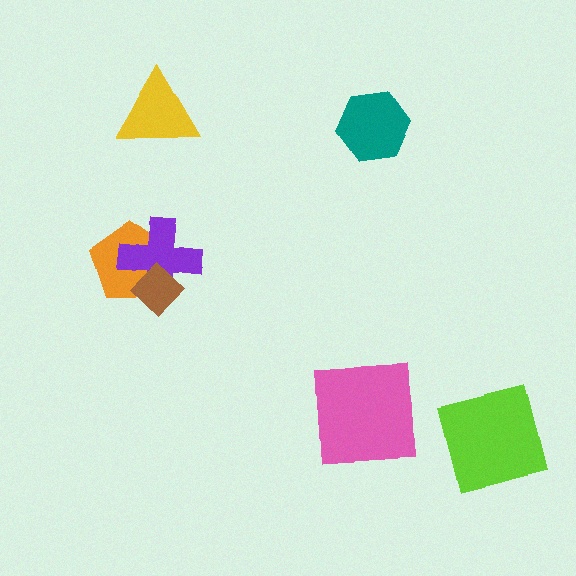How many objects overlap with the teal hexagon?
0 objects overlap with the teal hexagon.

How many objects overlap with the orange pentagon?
2 objects overlap with the orange pentagon.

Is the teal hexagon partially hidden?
No, no other shape covers it.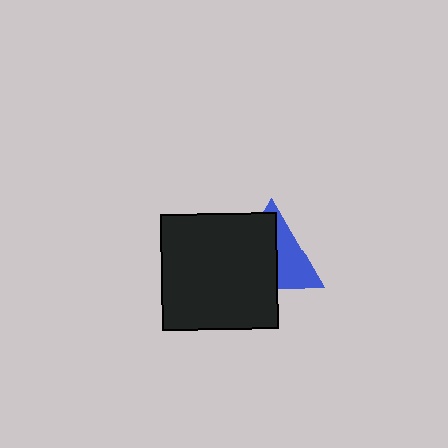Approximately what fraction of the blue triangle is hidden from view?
Roughly 58% of the blue triangle is hidden behind the black square.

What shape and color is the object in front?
The object in front is a black square.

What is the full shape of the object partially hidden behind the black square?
The partially hidden object is a blue triangle.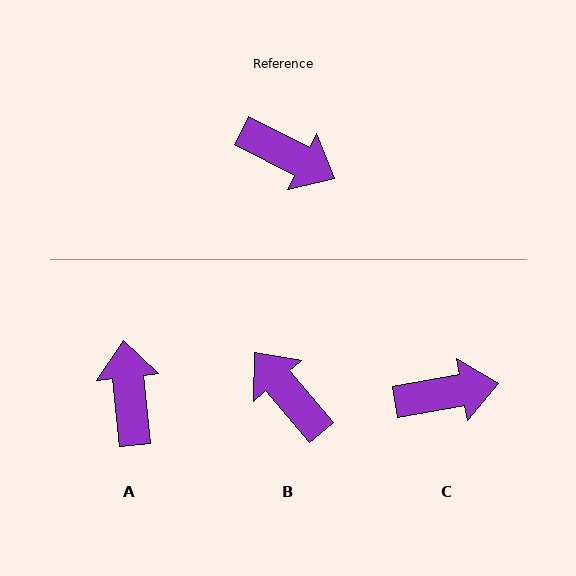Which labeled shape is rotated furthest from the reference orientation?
B, about 157 degrees away.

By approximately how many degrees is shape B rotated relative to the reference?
Approximately 157 degrees counter-clockwise.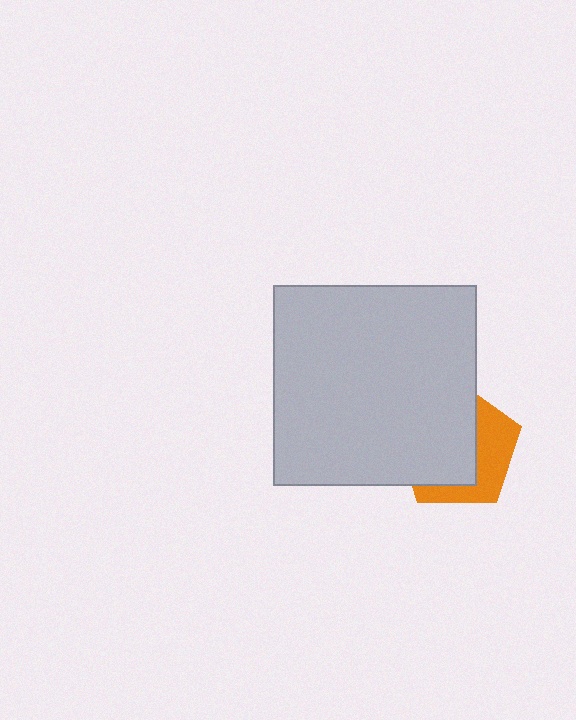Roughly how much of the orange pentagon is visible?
A small part of it is visible (roughly 39%).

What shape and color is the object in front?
The object in front is a light gray rectangle.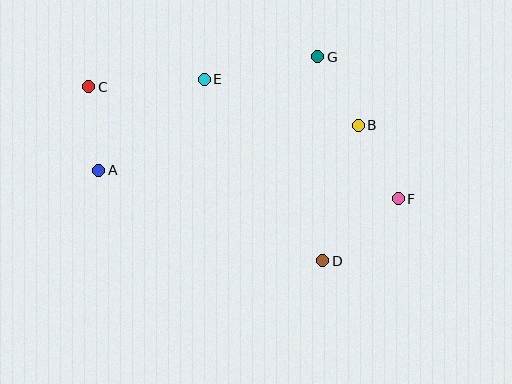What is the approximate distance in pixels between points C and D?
The distance between C and D is approximately 292 pixels.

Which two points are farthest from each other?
Points C and F are farthest from each other.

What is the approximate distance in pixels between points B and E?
The distance between B and E is approximately 161 pixels.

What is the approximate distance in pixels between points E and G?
The distance between E and G is approximately 115 pixels.